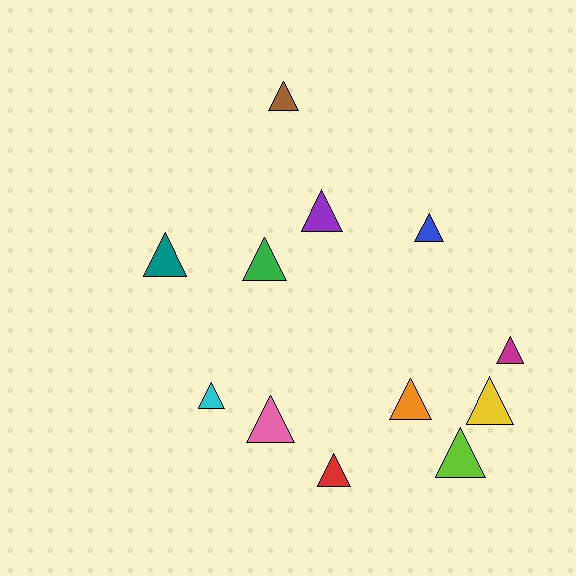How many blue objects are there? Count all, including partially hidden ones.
There is 1 blue object.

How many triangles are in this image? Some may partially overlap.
There are 12 triangles.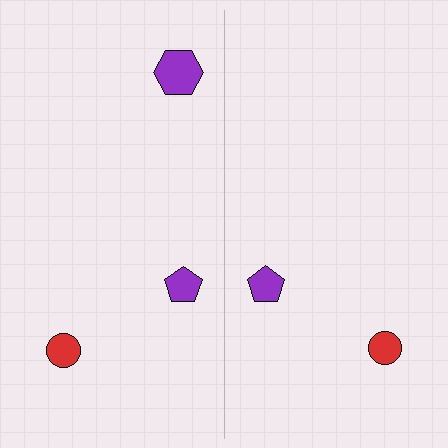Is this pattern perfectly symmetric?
No, the pattern is not perfectly symmetric. A purple hexagon is missing from the right side.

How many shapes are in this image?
There are 5 shapes in this image.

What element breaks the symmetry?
A purple hexagon is missing from the right side.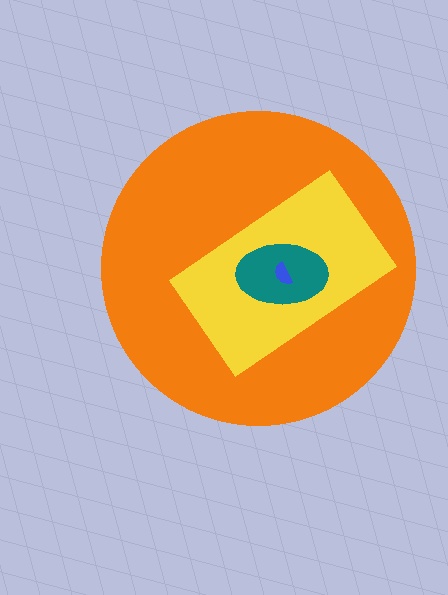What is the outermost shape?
The orange circle.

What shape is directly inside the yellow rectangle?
The teal ellipse.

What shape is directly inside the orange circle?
The yellow rectangle.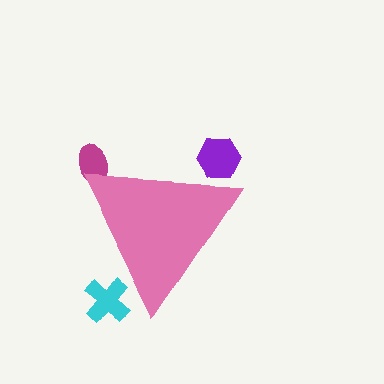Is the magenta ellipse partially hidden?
Yes, the magenta ellipse is partially hidden behind the pink triangle.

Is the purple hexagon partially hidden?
Yes, the purple hexagon is partially hidden behind the pink triangle.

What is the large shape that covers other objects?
A pink triangle.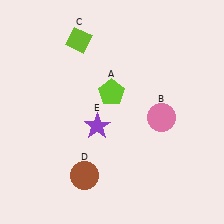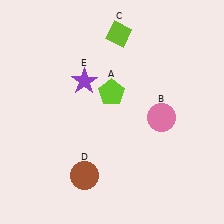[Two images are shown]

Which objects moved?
The objects that moved are: the lime diamond (C), the purple star (E).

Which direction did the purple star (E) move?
The purple star (E) moved up.